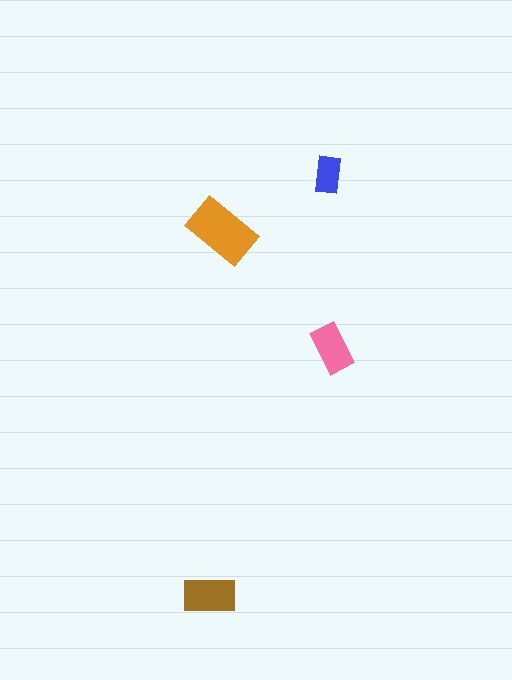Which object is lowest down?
The brown rectangle is bottommost.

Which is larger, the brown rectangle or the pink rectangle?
The brown one.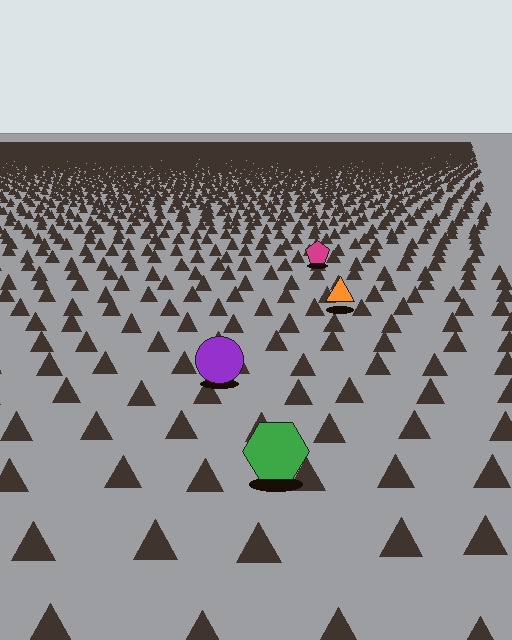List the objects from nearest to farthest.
From nearest to farthest: the green hexagon, the purple circle, the orange triangle, the magenta pentagon.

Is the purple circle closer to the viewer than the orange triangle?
Yes. The purple circle is closer — you can tell from the texture gradient: the ground texture is coarser near it.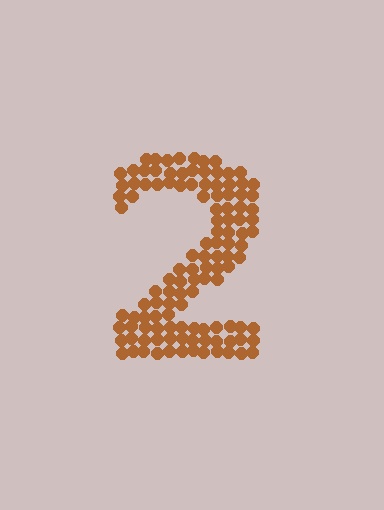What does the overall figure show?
The overall figure shows the digit 2.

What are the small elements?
The small elements are circles.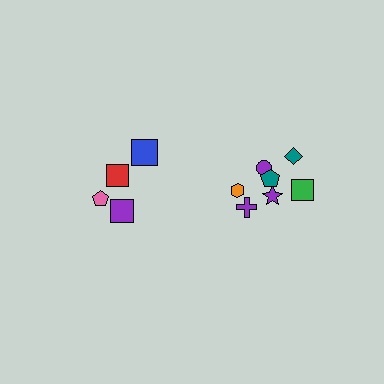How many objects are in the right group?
There are 7 objects.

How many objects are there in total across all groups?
There are 11 objects.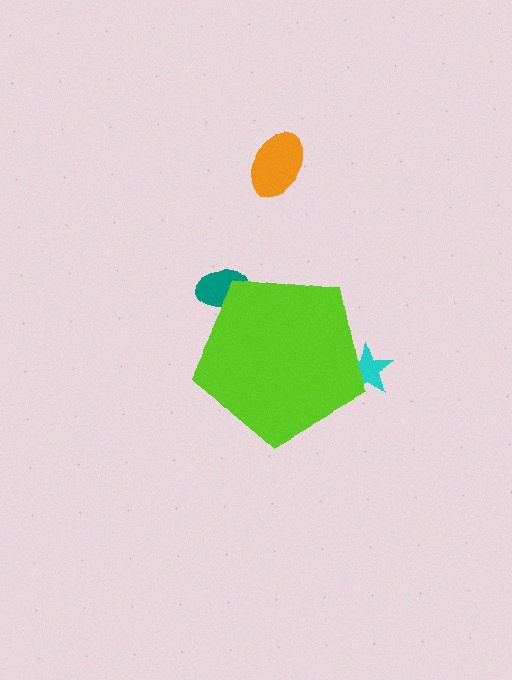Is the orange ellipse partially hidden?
No, the orange ellipse is fully visible.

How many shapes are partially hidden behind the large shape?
2 shapes are partially hidden.